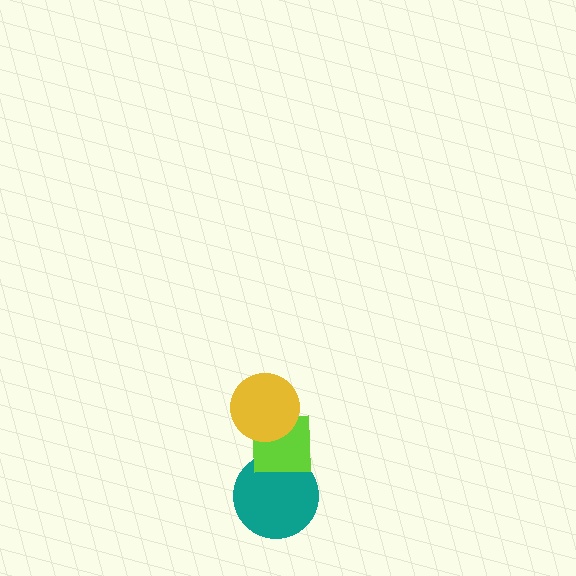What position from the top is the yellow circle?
The yellow circle is 1st from the top.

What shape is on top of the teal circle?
The lime square is on top of the teal circle.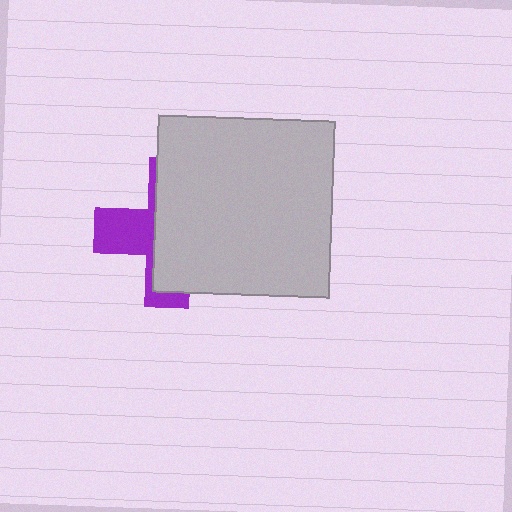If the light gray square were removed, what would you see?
You would see the complete purple cross.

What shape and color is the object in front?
The object in front is a light gray square.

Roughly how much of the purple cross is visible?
A small part of it is visible (roughly 36%).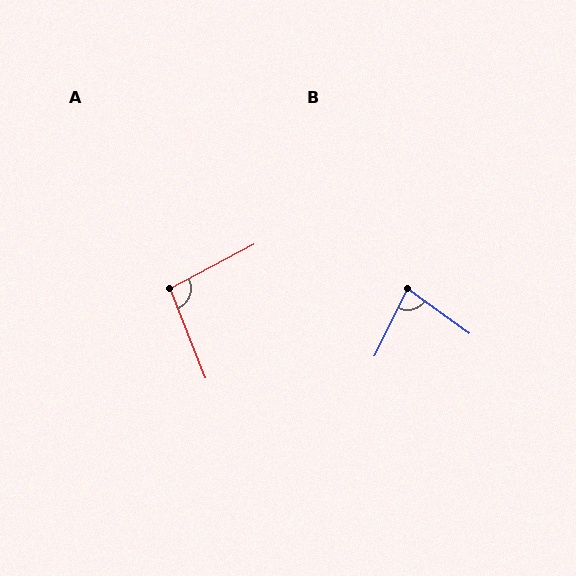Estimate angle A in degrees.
Approximately 96 degrees.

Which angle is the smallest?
B, at approximately 80 degrees.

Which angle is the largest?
A, at approximately 96 degrees.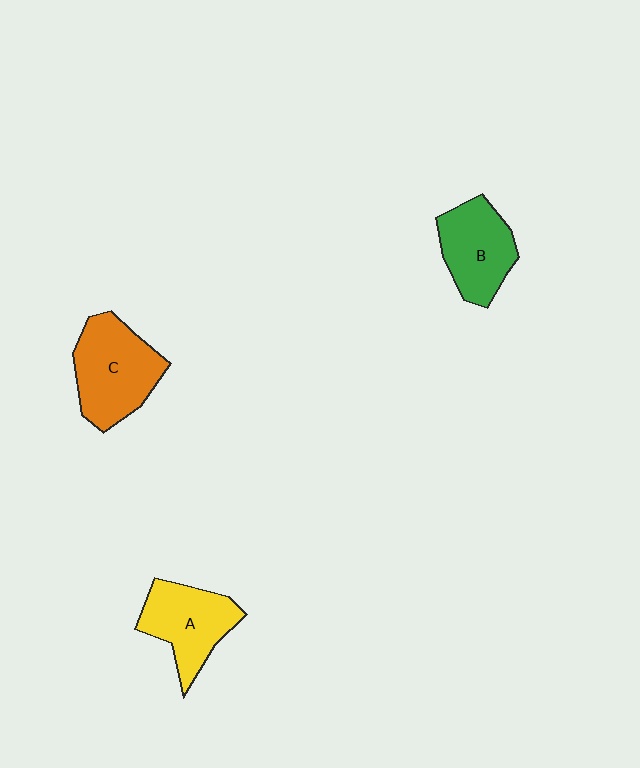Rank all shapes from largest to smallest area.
From largest to smallest: C (orange), A (yellow), B (green).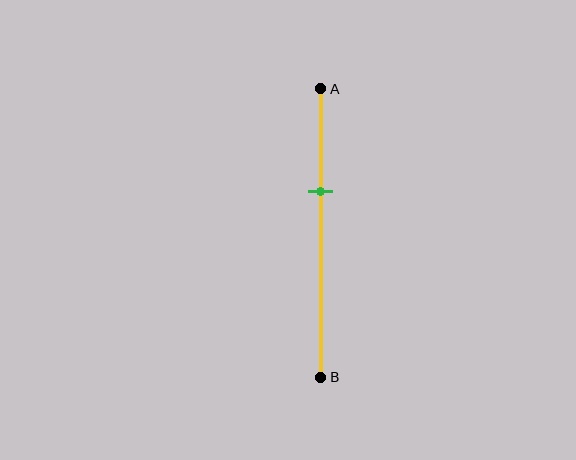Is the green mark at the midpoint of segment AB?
No, the mark is at about 35% from A, not at the 50% midpoint.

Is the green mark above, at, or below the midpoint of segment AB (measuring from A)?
The green mark is above the midpoint of segment AB.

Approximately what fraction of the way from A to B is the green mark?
The green mark is approximately 35% of the way from A to B.